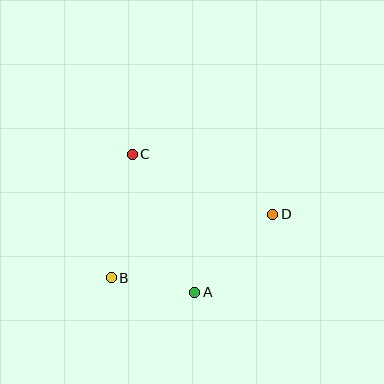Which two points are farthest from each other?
Points B and D are farthest from each other.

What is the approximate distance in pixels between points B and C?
The distance between B and C is approximately 125 pixels.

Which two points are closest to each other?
Points A and B are closest to each other.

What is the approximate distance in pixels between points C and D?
The distance between C and D is approximately 153 pixels.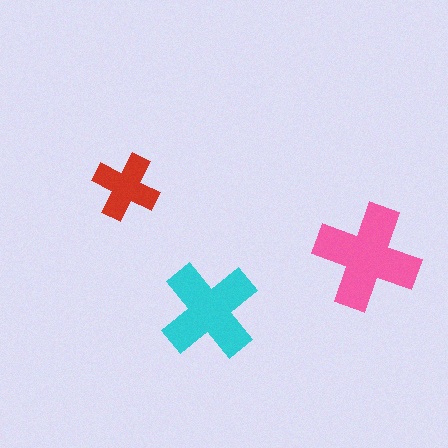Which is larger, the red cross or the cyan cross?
The cyan one.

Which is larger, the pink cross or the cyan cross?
The pink one.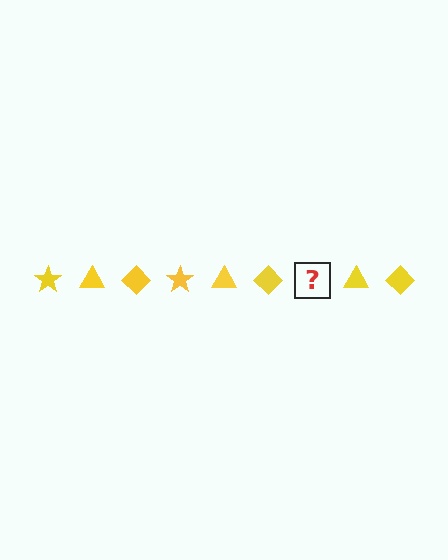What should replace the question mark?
The question mark should be replaced with a yellow star.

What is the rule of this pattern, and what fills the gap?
The rule is that the pattern cycles through star, triangle, diamond shapes in yellow. The gap should be filled with a yellow star.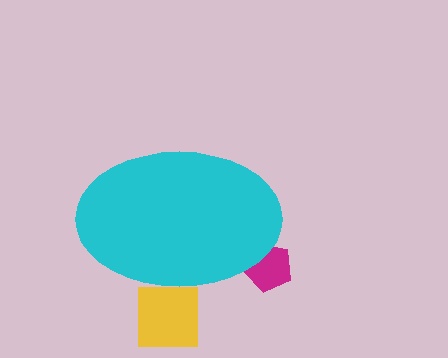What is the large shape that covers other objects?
A cyan ellipse.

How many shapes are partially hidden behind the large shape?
3 shapes are partially hidden.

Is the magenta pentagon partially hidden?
Yes, the magenta pentagon is partially hidden behind the cyan ellipse.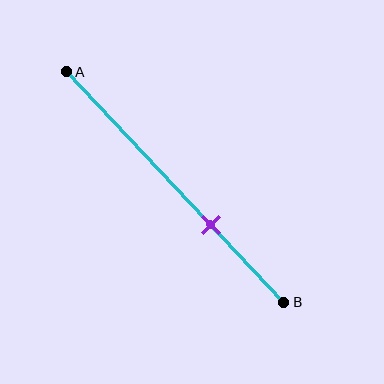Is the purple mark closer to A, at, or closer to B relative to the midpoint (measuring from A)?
The purple mark is closer to point B than the midpoint of segment AB.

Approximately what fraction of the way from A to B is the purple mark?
The purple mark is approximately 65% of the way from A to B.